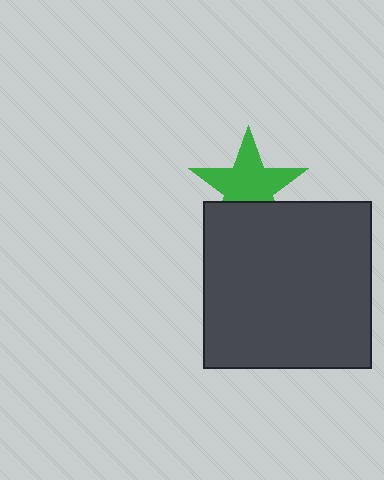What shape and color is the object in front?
The object in front is a dark gray square.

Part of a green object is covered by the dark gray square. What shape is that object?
It is a star.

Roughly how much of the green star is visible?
Most of it is visible (roughly 70%).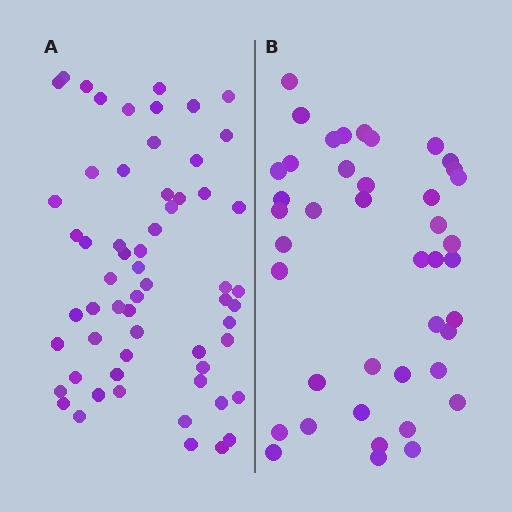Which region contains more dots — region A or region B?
Region A (the left region) has more dots.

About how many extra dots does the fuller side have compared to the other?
Region A has approximately 20 more dots than region B.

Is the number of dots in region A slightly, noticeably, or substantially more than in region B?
Region A has noticeably more, but not dramatically so. The ratio is roughly 1.4 to 1.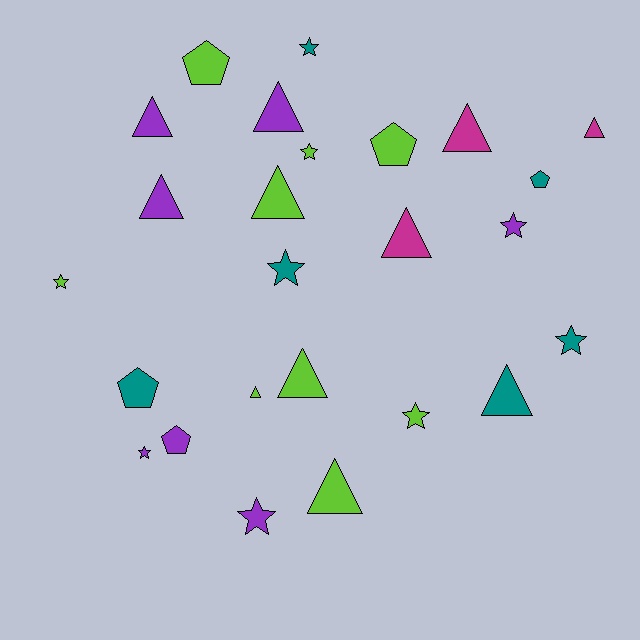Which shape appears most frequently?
Triangle, with 11 objects.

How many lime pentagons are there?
There are 2 lime pentagons.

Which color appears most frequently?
Lime, with 9 objects.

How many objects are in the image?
There are 25 objects.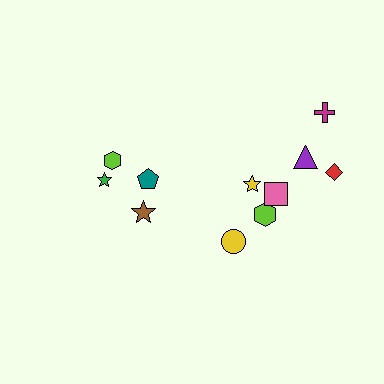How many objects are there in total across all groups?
There are 11 objects.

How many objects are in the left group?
There are 4 objects.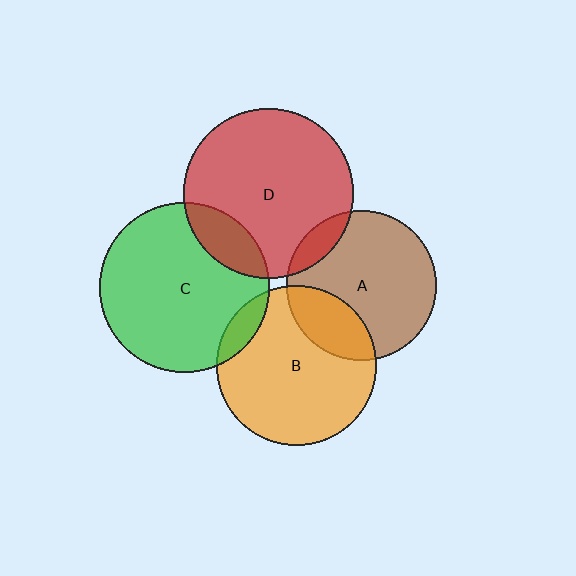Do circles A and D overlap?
Yes.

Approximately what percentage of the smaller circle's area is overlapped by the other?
Approximately 10%.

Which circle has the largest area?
Circle D (red).